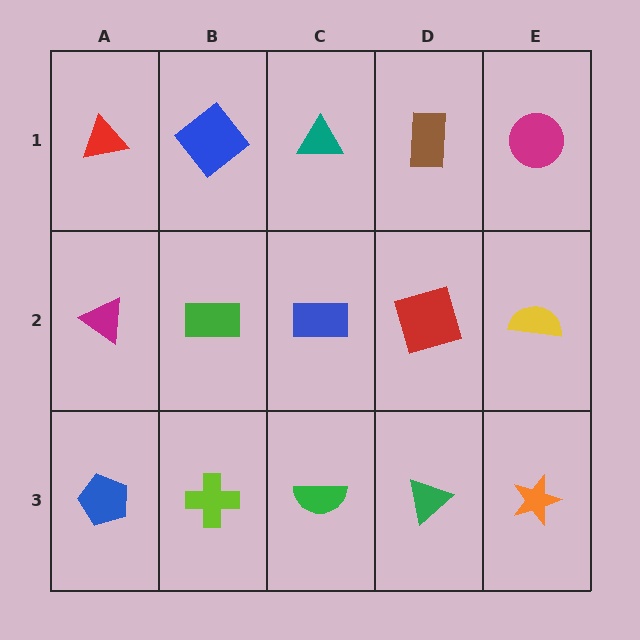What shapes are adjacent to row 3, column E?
A yellow semicircle (row 2, column E), a green triangle (row 3, column D).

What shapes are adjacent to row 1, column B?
A green rectangle (row 2, column B), a red triangle (row 1, column A), a teal triangle (row 1, column C).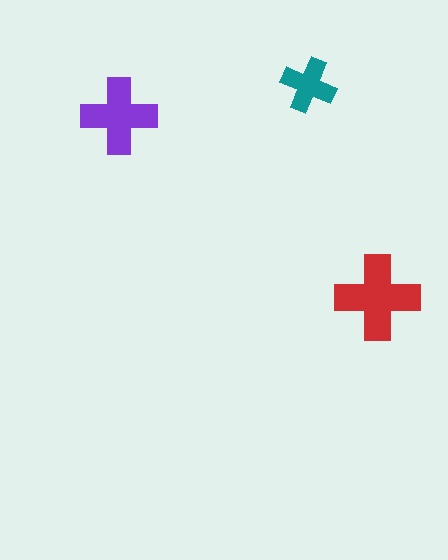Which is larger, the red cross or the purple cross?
The red one.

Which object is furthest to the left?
The purple cross is leftmost.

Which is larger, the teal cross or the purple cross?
The purple one.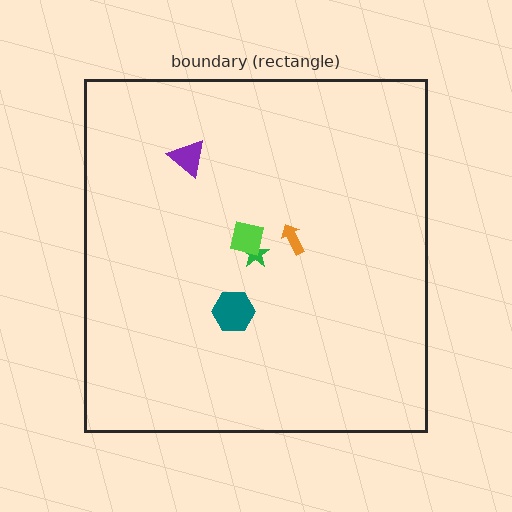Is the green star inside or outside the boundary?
Inside.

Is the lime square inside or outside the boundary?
Inside.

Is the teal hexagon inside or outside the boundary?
Inside.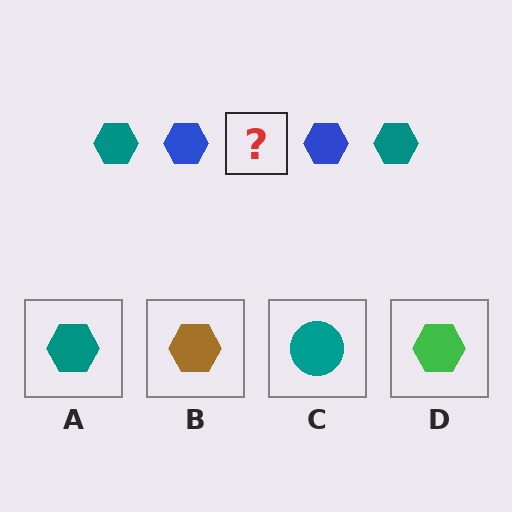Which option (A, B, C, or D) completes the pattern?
A.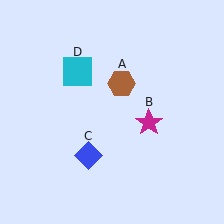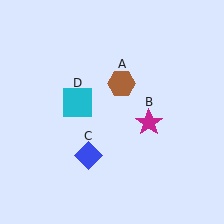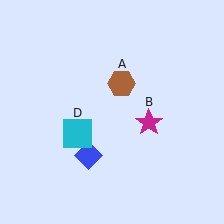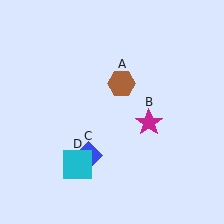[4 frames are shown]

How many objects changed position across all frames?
1 object changed position: cyan square (object D).